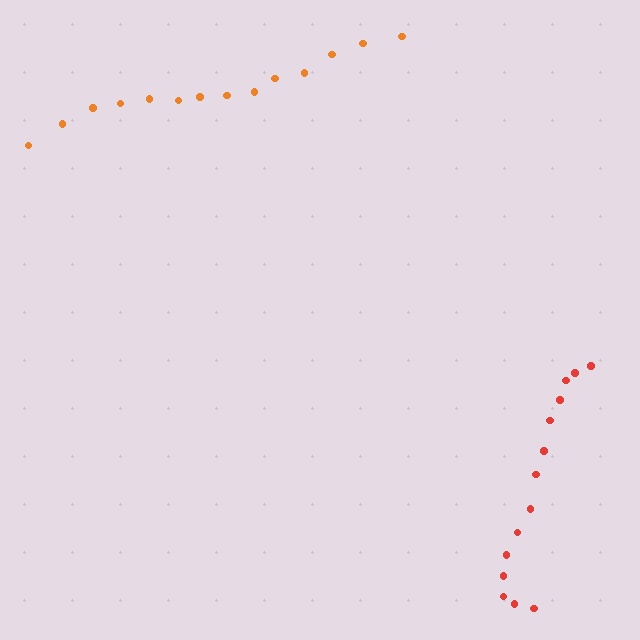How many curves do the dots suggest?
There are 2 distinct paths.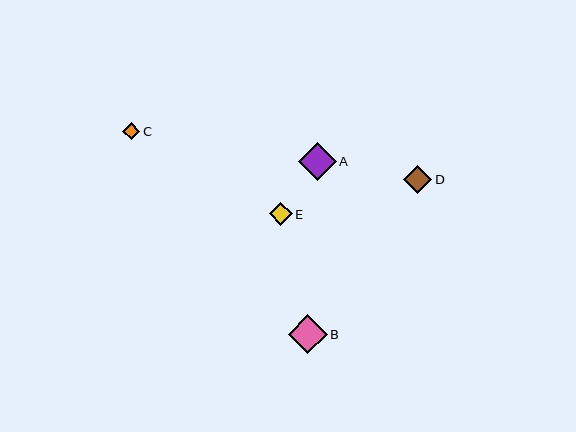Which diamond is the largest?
Diamond B is the largest with a size of approximately 38 pixels.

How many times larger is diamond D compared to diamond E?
Diamond D is approximately 1.2 times the size of diamond E.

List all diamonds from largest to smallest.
From largest to smallest: B, A, D, E, C.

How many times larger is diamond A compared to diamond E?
Diamond A is approximately 1.6 times the size of diamond E.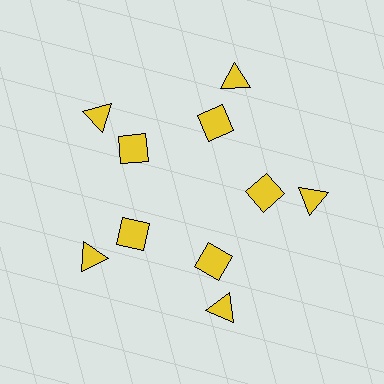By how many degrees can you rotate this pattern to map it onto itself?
The pattern maps onto itself every 72 degrees of rotation.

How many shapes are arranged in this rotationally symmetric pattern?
There are 10 shapes, arranged in 5 groups of 2.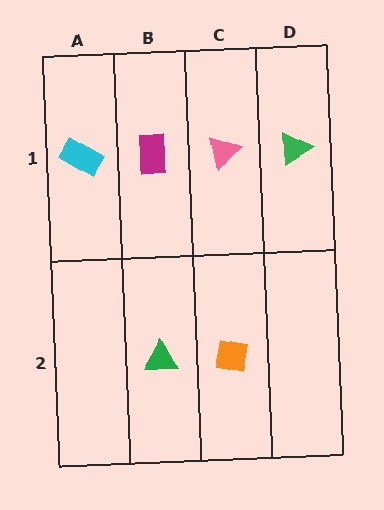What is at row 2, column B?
A green triangle.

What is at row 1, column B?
A magenta rectangle.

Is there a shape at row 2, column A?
No, that cell is empty.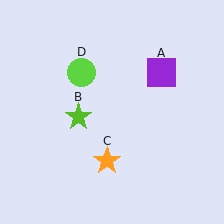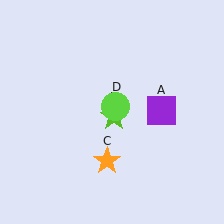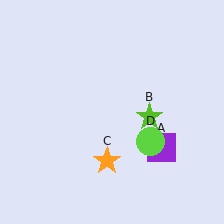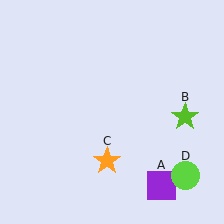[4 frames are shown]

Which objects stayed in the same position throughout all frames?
Orange star (object C) remained stationary.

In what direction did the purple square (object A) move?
The purple square (object A) moved down.